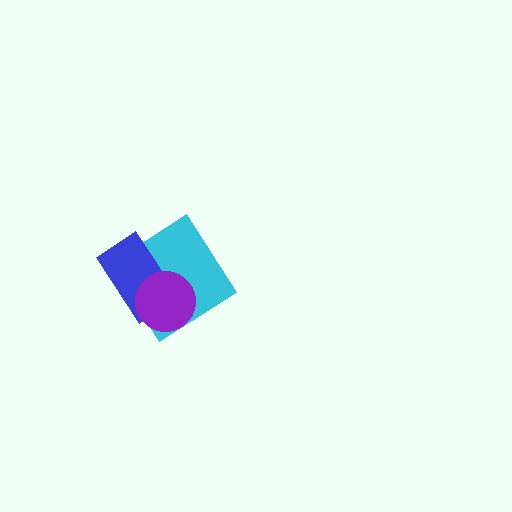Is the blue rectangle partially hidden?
Yes, it is partially covered by another shape.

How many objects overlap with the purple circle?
2 objects overlap with the purple circle.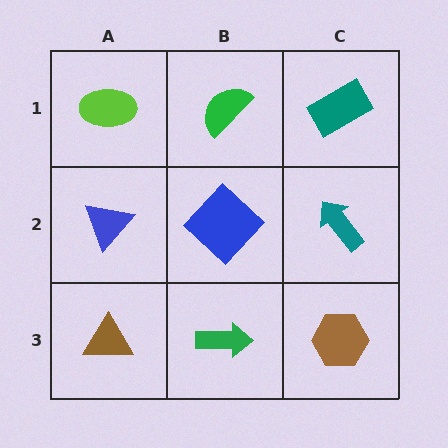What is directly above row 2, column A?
A lime ellipse.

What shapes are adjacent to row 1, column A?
A blue triangle (row 2, column A), a green semicircle (row 1, column B).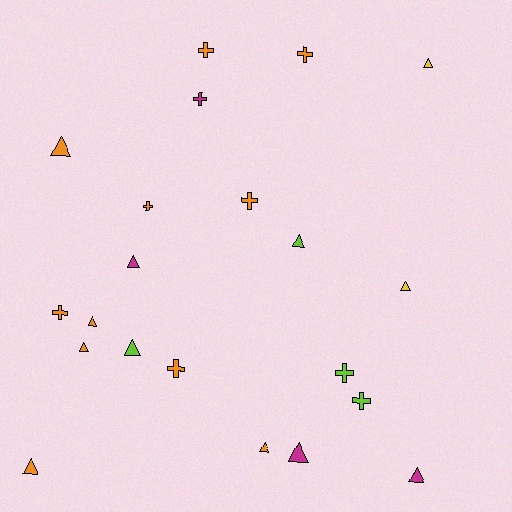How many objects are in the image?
There are 21 objects.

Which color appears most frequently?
Orange, with 11 objects.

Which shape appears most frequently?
Triangle, with 12 objects.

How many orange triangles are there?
There are 5 orange triangles.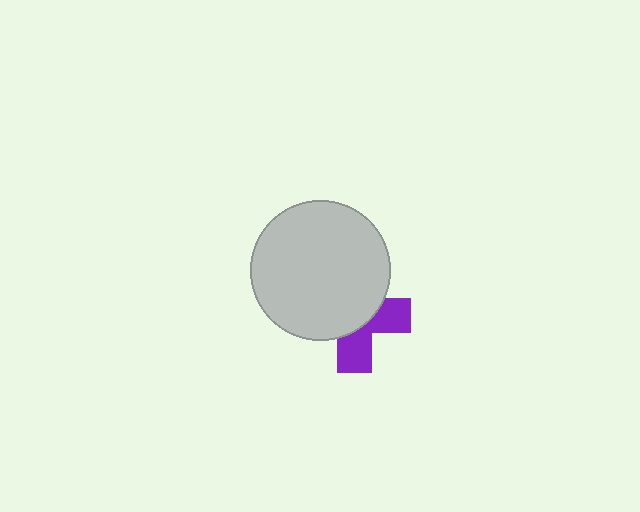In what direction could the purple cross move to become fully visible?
The purple cross could move toward the lower-right. That would shift it out from behind the light gray circle entirely.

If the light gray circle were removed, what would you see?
You would see the complete purple cross.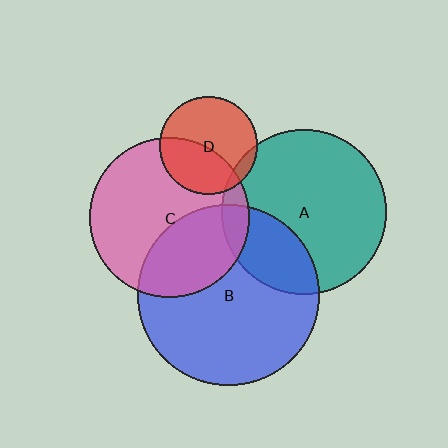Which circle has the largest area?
Circle B (blue).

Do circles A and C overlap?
Yes.